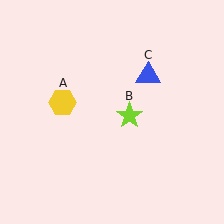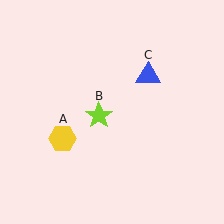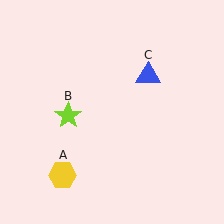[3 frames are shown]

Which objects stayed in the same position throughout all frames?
Blue triangle (object C) remained stationary.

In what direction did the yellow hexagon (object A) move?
The yellow hexagon (object A) moved down.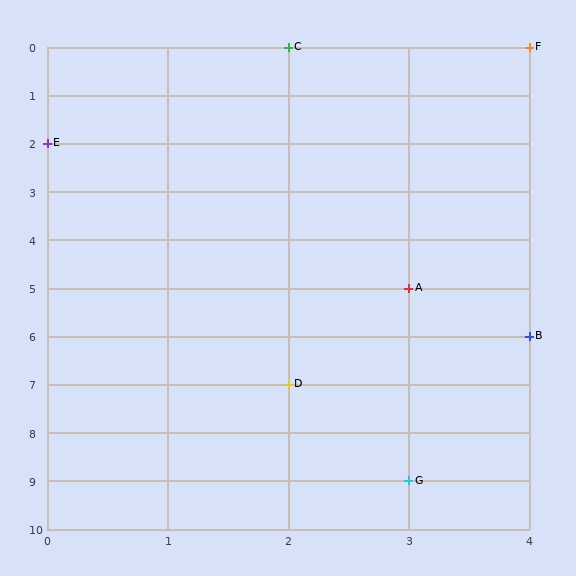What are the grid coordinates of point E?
Point E is at grid coordinates (0, 2).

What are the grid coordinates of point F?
Point F is at grid coordinates (4, 0).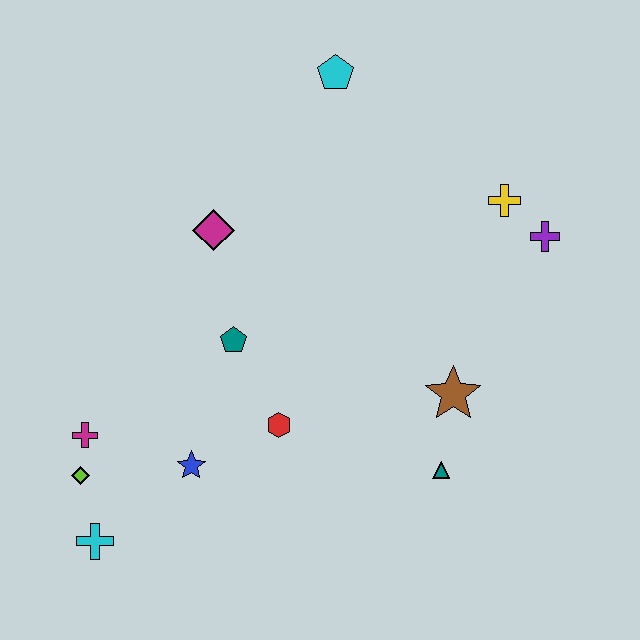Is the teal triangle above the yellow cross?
No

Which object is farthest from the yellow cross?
The cyan cross is farthest from the yellow cross.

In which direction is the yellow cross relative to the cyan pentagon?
The yellow cross is to the right of the cyan pentagon.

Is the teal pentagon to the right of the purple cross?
No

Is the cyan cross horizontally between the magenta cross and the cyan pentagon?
Yes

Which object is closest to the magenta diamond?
The teal pentagon is closest to the magenta diamond.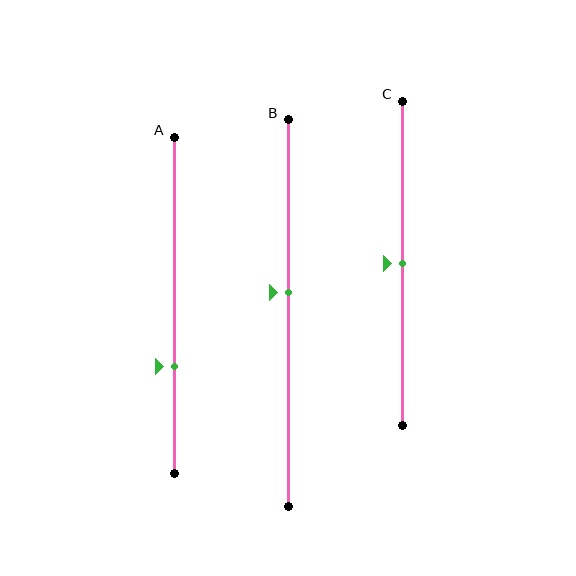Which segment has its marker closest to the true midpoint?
Segment C has its marker closest to the true midpoint.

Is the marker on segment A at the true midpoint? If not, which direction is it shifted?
No, the marker on segment A is shifted downward by about 18% of the segment length.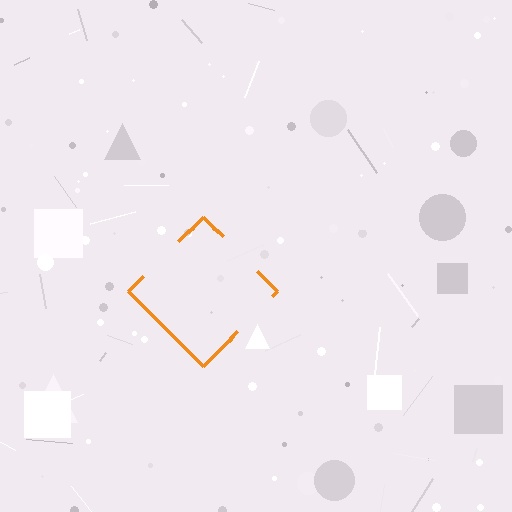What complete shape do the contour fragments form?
The contour fragments form a diamond.